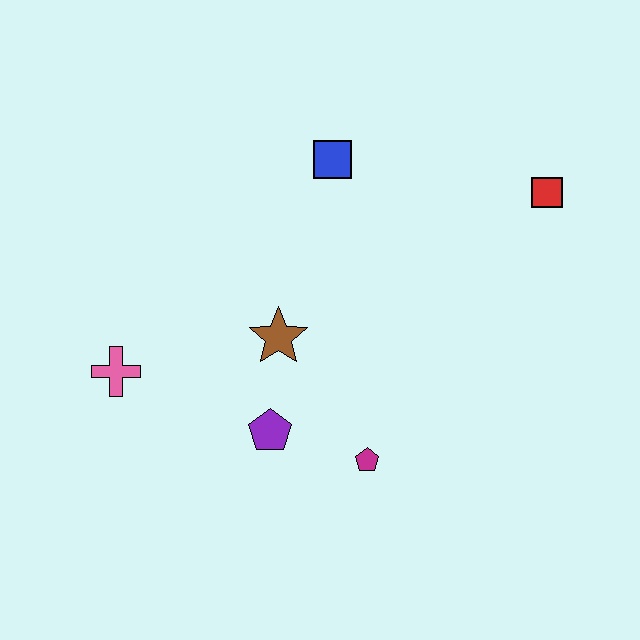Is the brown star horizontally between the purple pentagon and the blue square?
Yes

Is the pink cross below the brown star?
Yes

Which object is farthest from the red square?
The pink cross is farthest from the red square.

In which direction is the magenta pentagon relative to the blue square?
The magenta pentagon is below the blue square.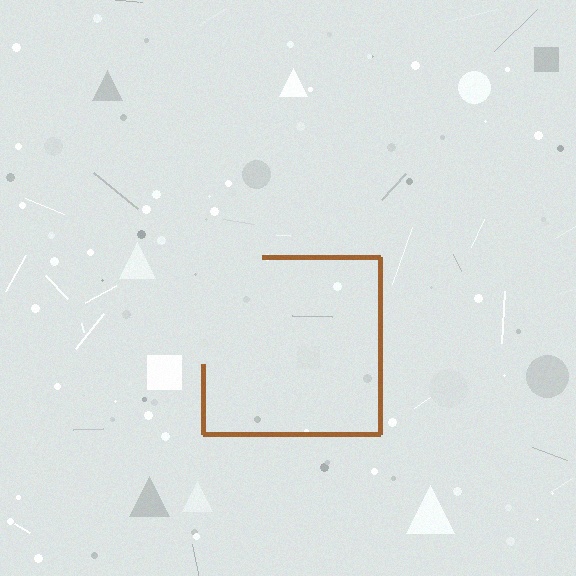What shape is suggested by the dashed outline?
The dashed outline suggests a square.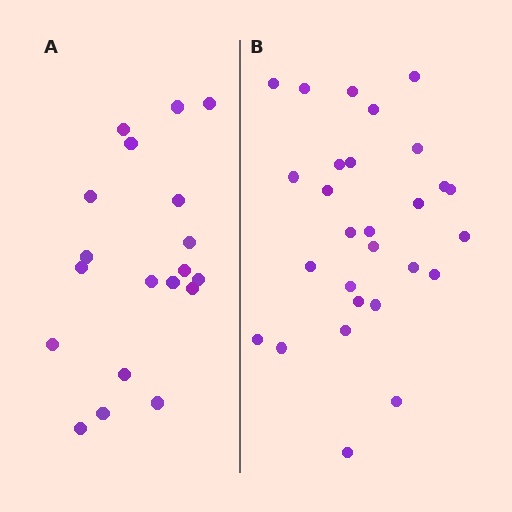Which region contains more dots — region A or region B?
Region B (the right region) has more dots.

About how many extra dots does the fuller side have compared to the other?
Region B has roughly 8 or so more dots than region A.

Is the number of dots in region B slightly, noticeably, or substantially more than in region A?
Region B has substantially more. The ratio is roughly 1.5 to 1.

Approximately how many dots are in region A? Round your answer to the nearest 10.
About 20 dots. (The exact count is 19, which rounds to 20.)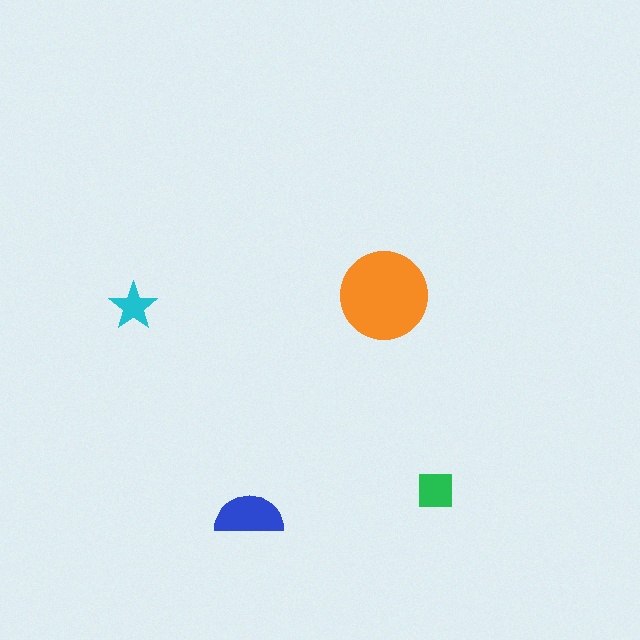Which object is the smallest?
The cyan star.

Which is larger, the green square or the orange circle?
The orange circle.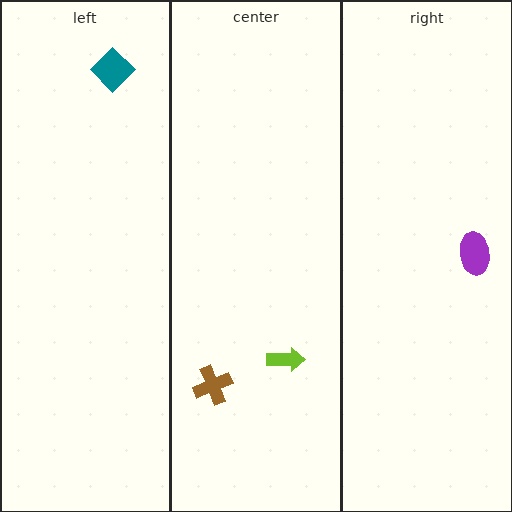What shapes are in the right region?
The purple ellipse.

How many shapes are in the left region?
1.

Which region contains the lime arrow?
The center region.